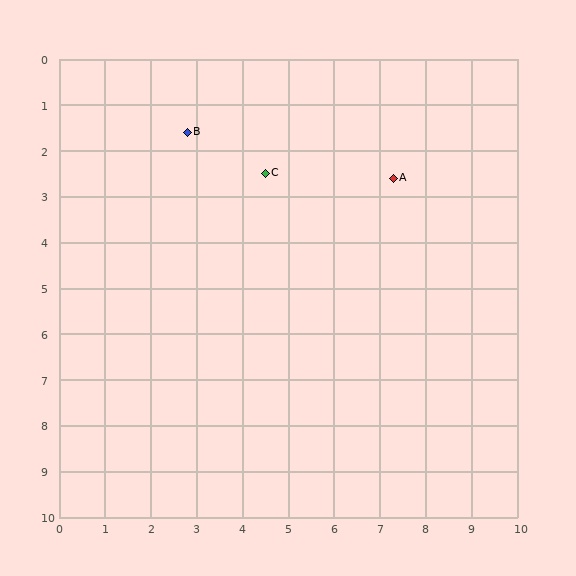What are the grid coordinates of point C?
Point C is at approximately (4.5, 2.5).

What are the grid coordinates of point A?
Point A is at approximately (7.3, 2.6).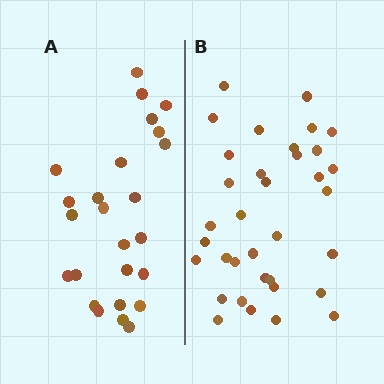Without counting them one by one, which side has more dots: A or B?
Region B (the right region) has more dots.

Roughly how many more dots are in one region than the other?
Region B has roughly 10 or so more dots than region A.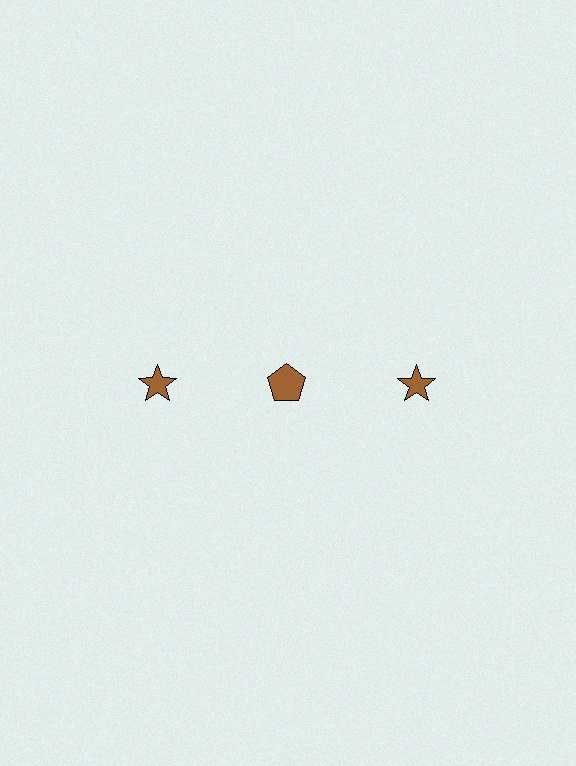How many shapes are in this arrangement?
There are 3 shapes arranged in a grid pattern.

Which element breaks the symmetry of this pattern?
The brown pentagon in the top row, second from left column breaks the symmetry. All other shapes are brown stars.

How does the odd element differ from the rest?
It has a different shape: pentagon instead of star.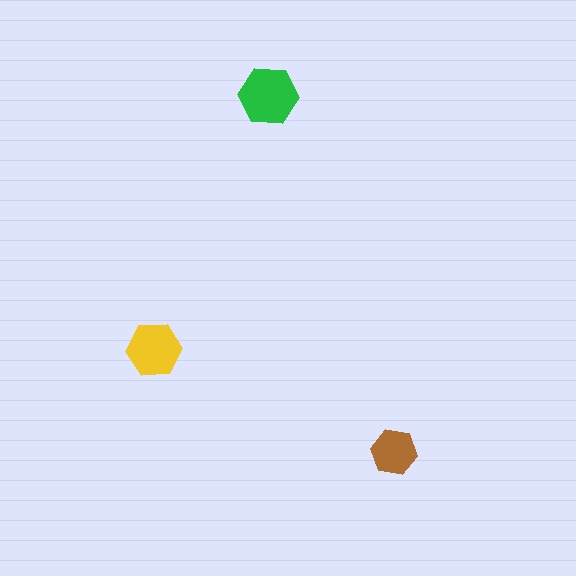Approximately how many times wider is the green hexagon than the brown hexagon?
About 1.5 times wider.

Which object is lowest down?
The brown hexagon is bottommost.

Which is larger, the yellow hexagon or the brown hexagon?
The yellow one.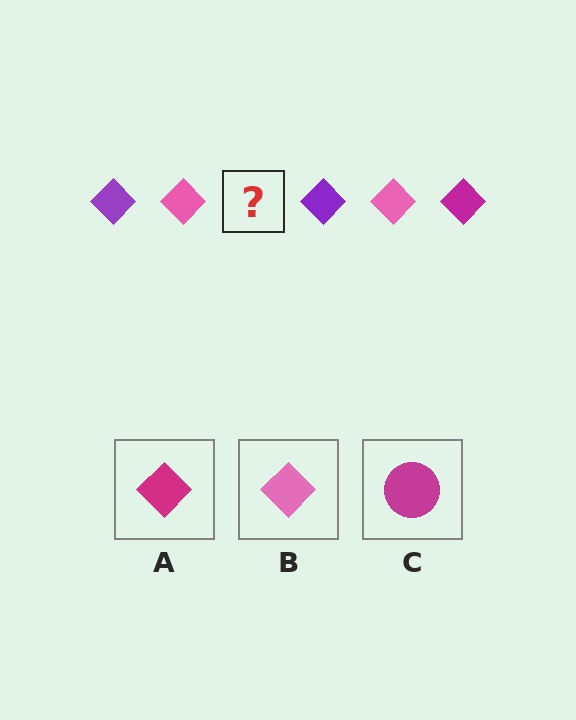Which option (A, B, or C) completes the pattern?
A.